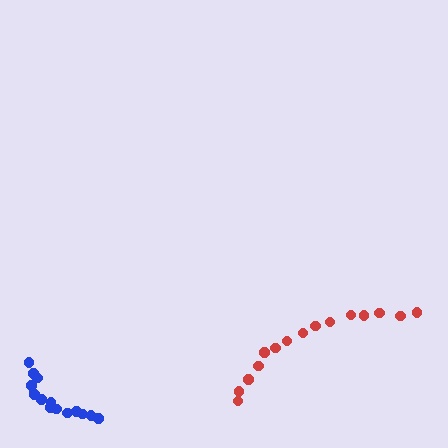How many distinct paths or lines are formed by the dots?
There are 2 distinct paths.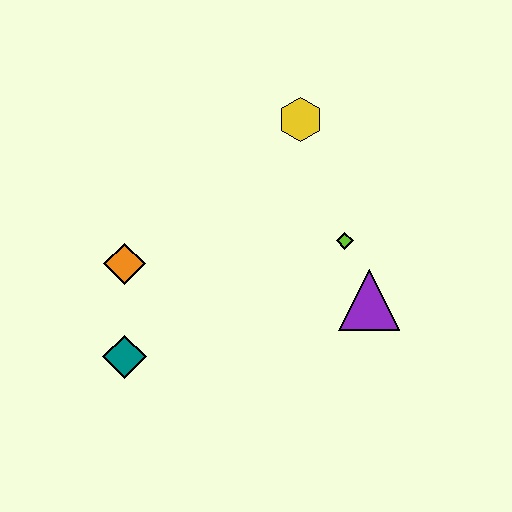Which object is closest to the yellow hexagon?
The lime diamond is closest to the yellow hexagon.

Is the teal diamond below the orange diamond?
Yes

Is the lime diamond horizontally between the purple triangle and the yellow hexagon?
Yes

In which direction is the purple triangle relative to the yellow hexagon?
The purple triangle is below the yellow hexagon.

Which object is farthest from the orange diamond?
The purple triangle is farthest from the orange diamond.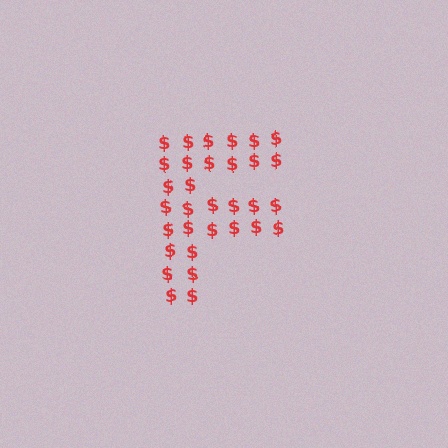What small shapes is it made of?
It is made of small dollar signs.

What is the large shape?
The large shape is the letter F.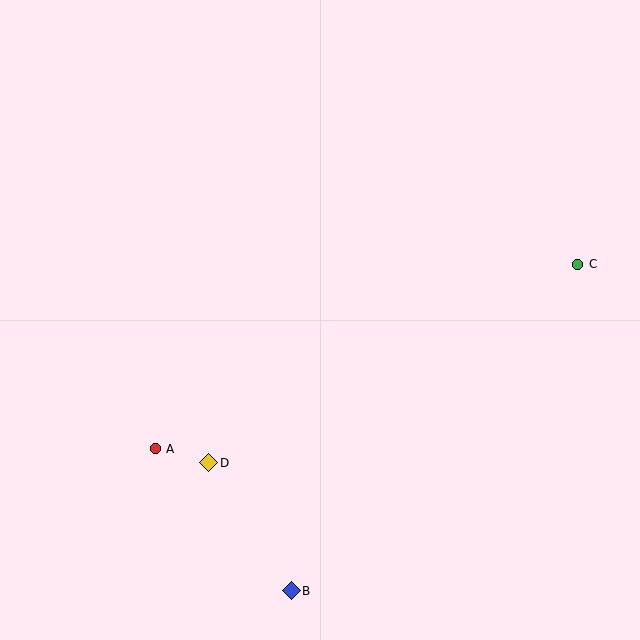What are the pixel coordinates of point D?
Point D is at (209, 463).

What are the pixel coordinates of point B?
Point B is at (291, 591).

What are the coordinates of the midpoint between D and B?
The midpoint between D and B is at (250, 527).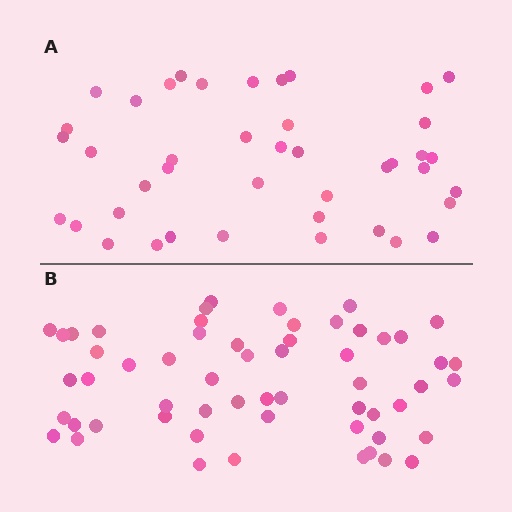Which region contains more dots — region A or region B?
Region B (the bottom region) has more dots.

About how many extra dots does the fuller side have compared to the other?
Region B has approximately 15 more dots than region A.